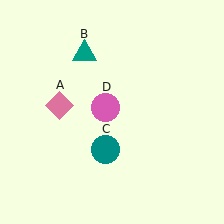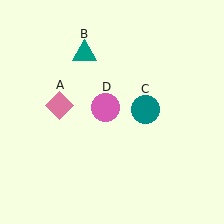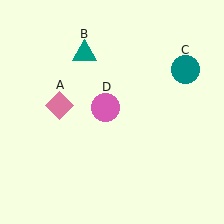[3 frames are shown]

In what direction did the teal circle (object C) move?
The teal circle (object C) moved up and to the right.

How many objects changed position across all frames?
1 object changed position: teal circle (object C).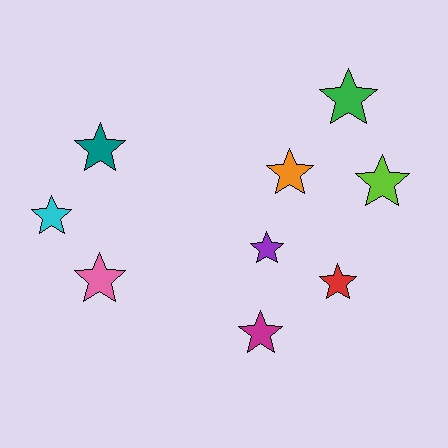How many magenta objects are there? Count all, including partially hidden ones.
There is 1 magenta object.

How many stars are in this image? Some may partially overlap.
There are 9 stars.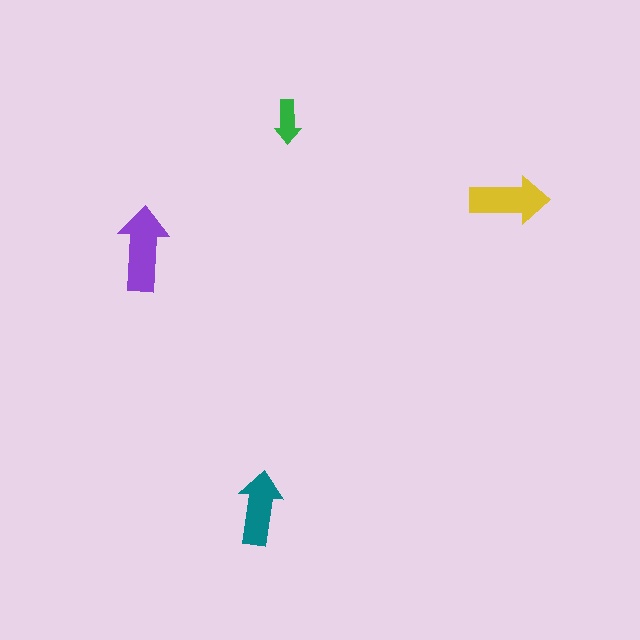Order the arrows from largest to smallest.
the purple one, the yellow one, the teal one, the green one.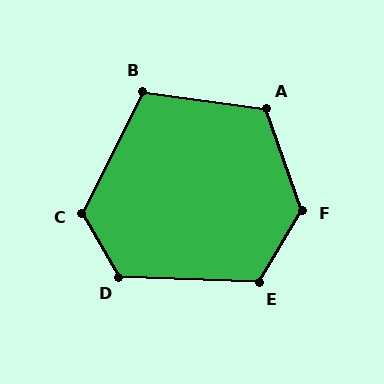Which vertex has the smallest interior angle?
B, at approximately 109 degrees.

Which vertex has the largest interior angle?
F, at approximately 129 degrees.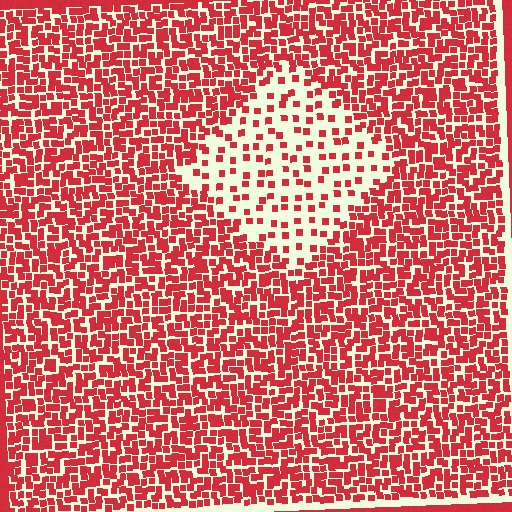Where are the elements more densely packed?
The elements are more densely packed outside the diamond boundary.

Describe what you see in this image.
The image contains small red elements arranged at two different densities. A diamond-shaped region is visible where the elements are less densely packed than the surrounding area.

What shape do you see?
I see a diamond.